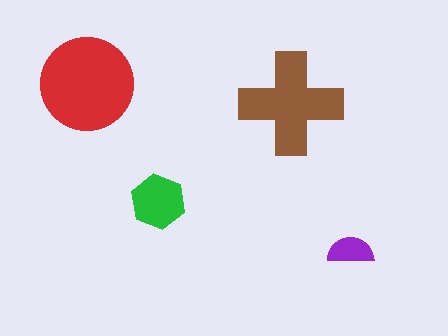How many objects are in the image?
There are 4 objects in the image.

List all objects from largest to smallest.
The red circle, the brown cross, the green hexagon, the purple semicircle.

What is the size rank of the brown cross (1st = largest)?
2nd.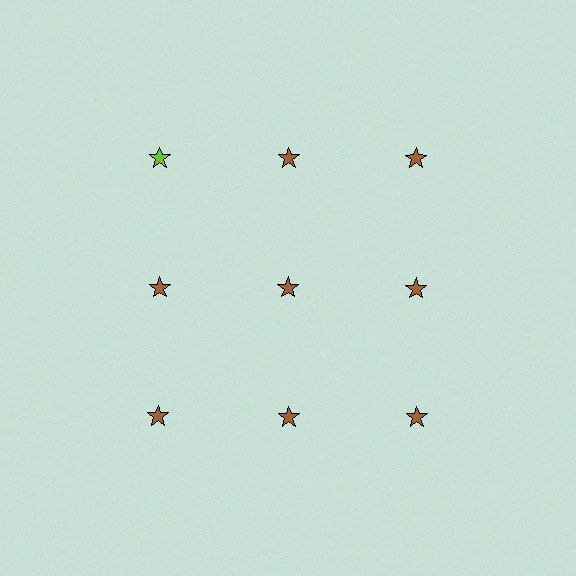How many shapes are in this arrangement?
There are 9 shapes arranged in a grid pattern.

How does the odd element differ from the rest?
It has a different color: lime instead of brown.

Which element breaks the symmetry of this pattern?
The lime star in the top row, leftmost column breaks the symmetry. All other shapes are brown stars.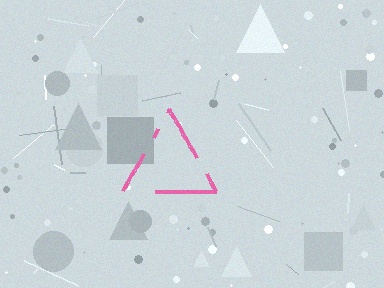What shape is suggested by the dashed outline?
The dashed outline suggests a triangle.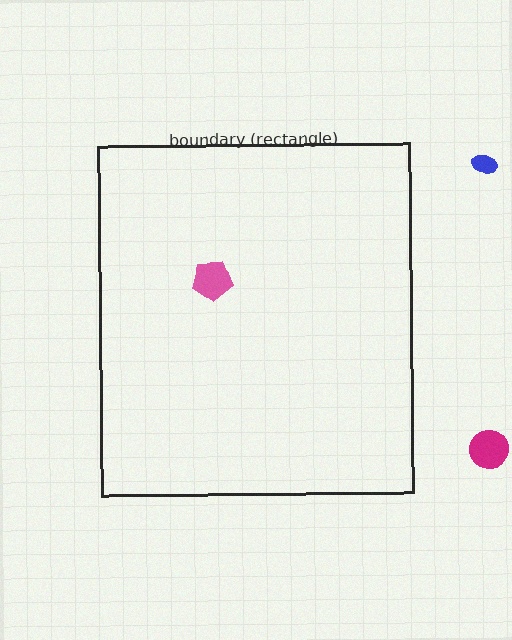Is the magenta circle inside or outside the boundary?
Outside.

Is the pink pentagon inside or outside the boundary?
Inside.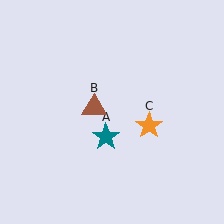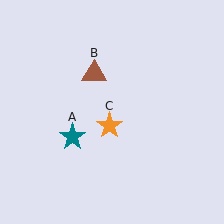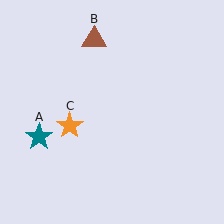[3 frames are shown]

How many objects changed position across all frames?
3 objects changed position: teal star (object A), brown triangle (object B), orange star (object C).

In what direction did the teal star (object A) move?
The teal star (object A) moved left.